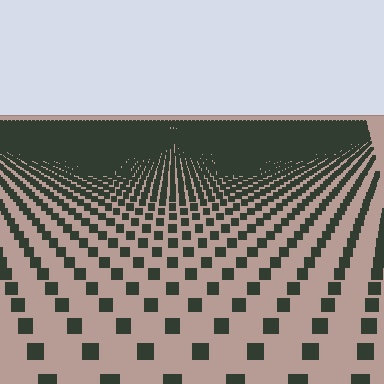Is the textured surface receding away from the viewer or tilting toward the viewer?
The surface is receding away from the viewer. Texture elements get smaller and denser toward the top.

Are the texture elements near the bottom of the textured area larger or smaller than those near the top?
Larger. Near the bottom, elements are closer to the viewer and appear at a bigger on-screen size.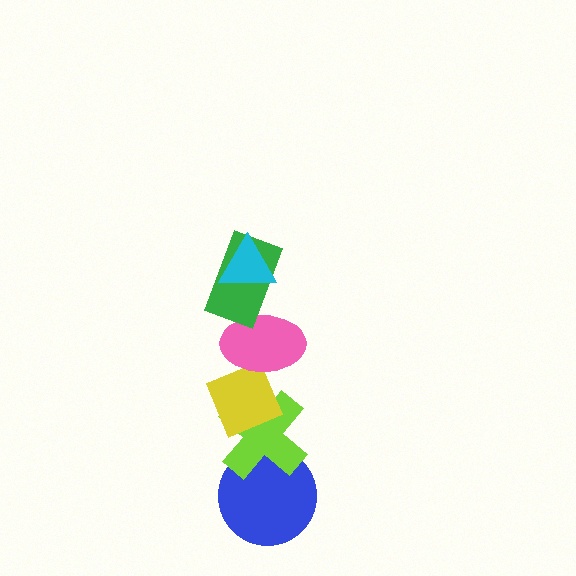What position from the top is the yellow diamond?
The yellow diamond is 4th from the top.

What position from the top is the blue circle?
The blue circle is 6th from the top.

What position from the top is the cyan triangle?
The cyan triangle is 1st from the top.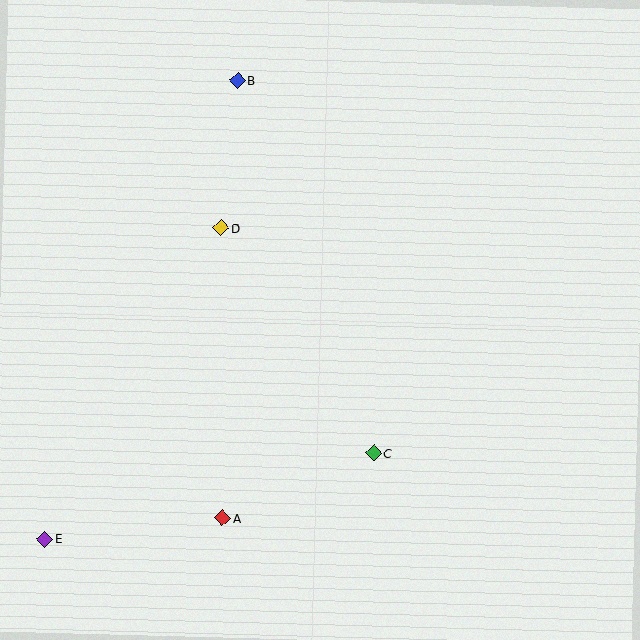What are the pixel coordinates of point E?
Point E is at (45, 539).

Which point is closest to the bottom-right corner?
Point C is closest to the bottom-right corner.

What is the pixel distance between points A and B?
The distance between A and B is 438 pixels.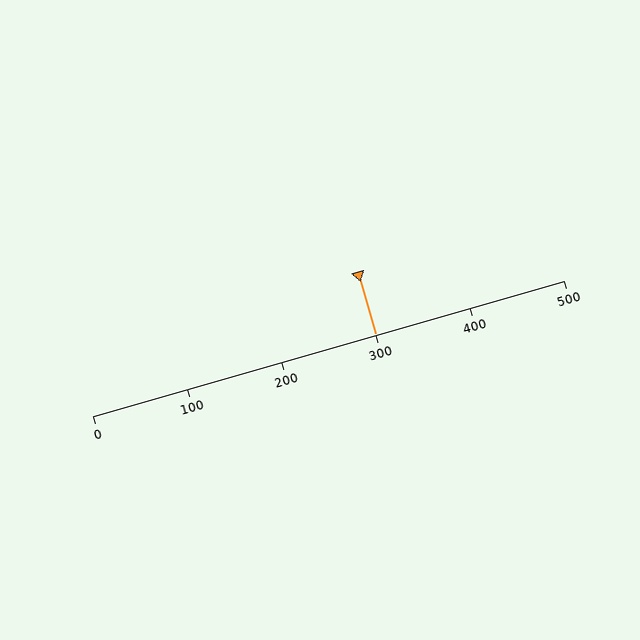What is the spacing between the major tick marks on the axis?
The major ticks are spaced 100 apart.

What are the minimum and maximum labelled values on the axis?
The axis runs from 0 to 500.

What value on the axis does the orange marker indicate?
The marker indicates approximately 300.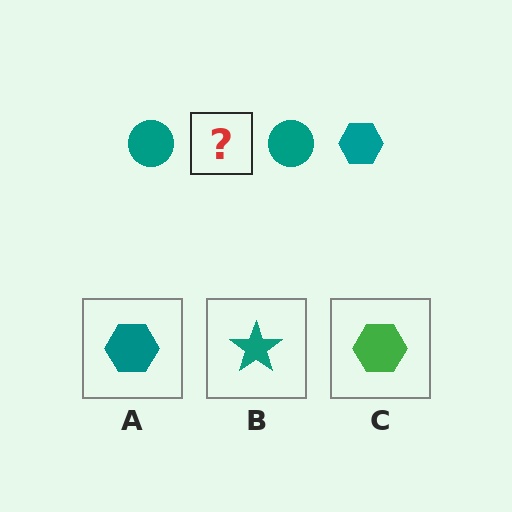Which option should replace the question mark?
Option A.